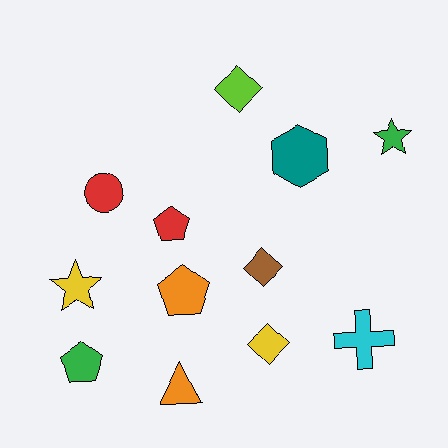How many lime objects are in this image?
There is 1 lime object.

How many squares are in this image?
There are no squares.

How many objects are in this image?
There are 12 objects.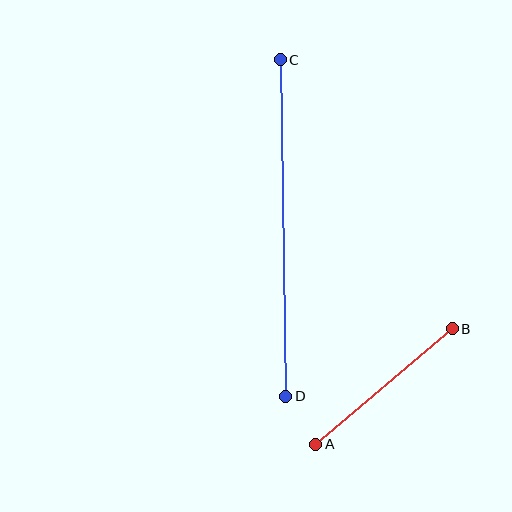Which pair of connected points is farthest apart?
Points C and D are farthest apart.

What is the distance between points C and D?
The distance is approximately 336 pixels.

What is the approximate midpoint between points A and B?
The midpoint is at approximately (384, 387) pixels.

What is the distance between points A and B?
The distance is approximately 179 pixels.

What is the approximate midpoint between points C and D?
The midpoint is at approximately (283, 228) pixels.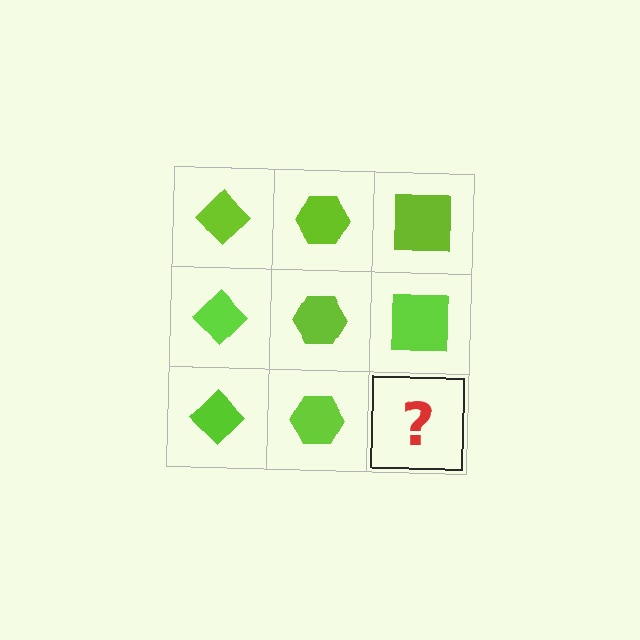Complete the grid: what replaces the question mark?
The question mark should be replaced with a lime square.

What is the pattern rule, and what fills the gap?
The rule is that each column has a consistent shape. The gap should be filled with a lime square.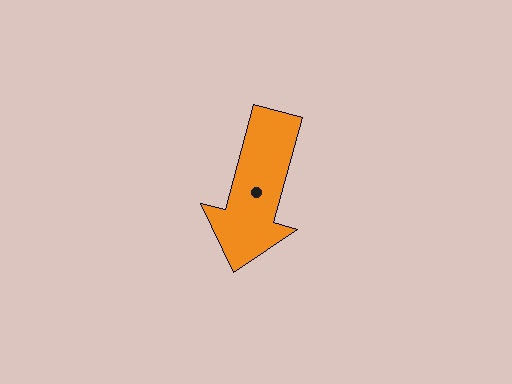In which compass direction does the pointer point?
South.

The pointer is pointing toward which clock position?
Roughly 7 o'clock.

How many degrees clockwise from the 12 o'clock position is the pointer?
Approximately 195 degrees.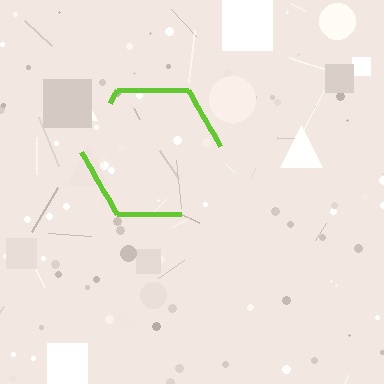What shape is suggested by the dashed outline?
The dashed outline suggests a hexagon.